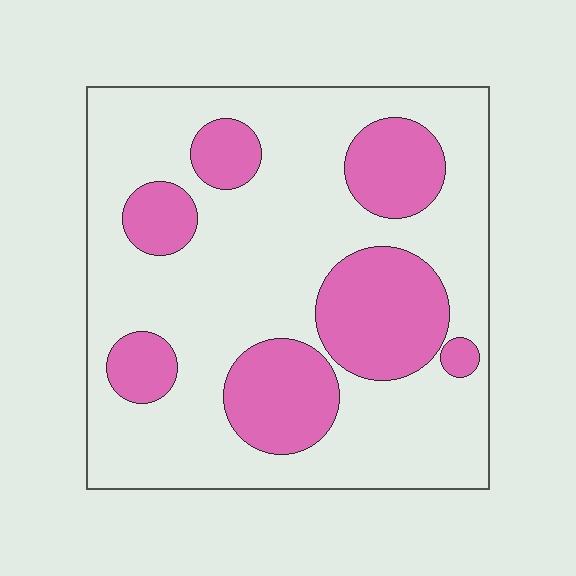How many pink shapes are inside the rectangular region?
7.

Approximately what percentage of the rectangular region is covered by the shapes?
Approximately 30%.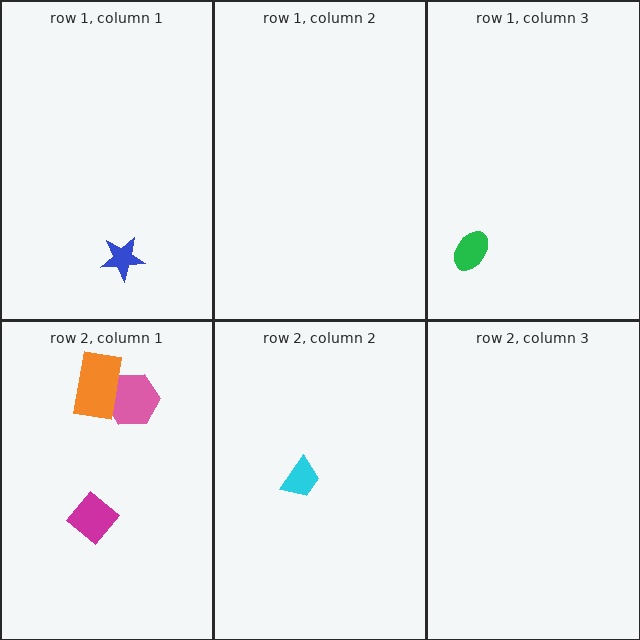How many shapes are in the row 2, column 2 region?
1.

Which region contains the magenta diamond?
The row 2, column 1 region.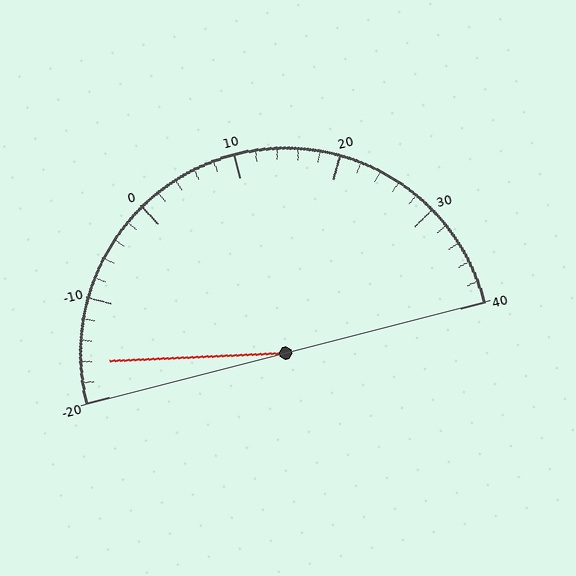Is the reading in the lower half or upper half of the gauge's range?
The reading is in the lower half of the range (-20 to 40).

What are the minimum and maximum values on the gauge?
The gauge ranges from -20 to 40.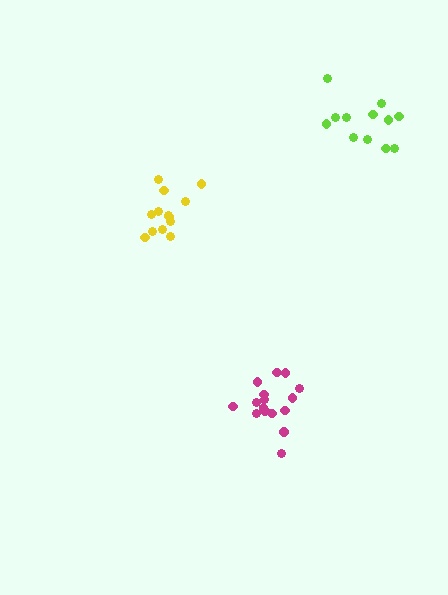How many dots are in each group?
Group 1: 13 dots, Group 2: 12 dots, Group 3: 16 dots (41 total).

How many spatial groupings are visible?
There are 3 spatial groupings.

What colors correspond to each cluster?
The clusters are colored: yellow, lime, magenta.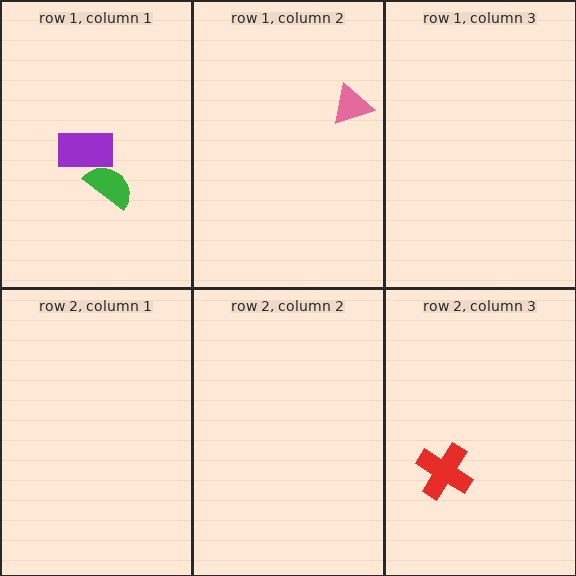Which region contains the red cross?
The row 2, column 3 region.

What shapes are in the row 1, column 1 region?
The purple rectangle, the green semicircle.